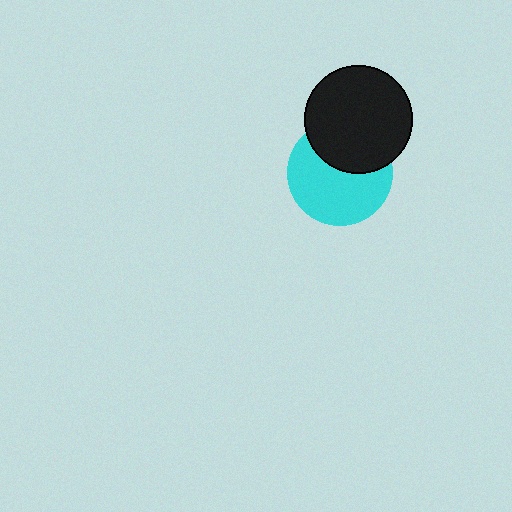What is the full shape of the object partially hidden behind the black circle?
The partially hidden object is a cyan circle.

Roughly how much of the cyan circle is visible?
About half of it is visible (roughly 63%).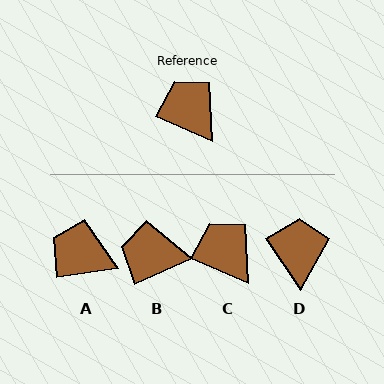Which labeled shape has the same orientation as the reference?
C.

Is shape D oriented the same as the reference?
No, it is off by about 32 degrees.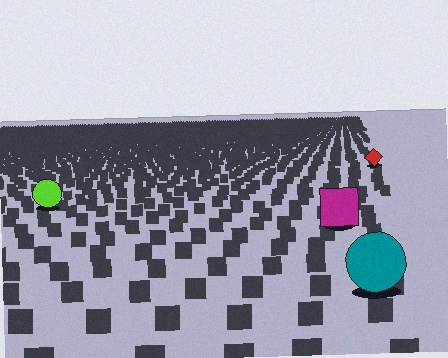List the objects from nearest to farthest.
From nearest to farthest: the teal circle, the magenta square, the lime circle, the red diamond.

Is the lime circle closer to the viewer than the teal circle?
No. The teal circle is closer — you can tell from the texture gradient: the ground texture is coarser near it.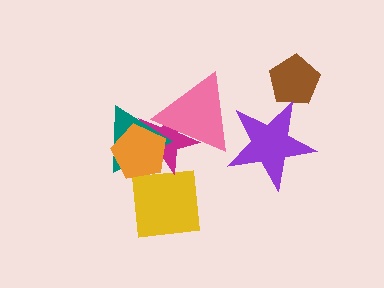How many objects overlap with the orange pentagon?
3 objects overlap with the orange pentagon.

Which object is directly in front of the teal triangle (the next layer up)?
The orange pentagon is directly in front of the teal triangle.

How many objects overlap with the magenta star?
4 objects overlap with the magenta star.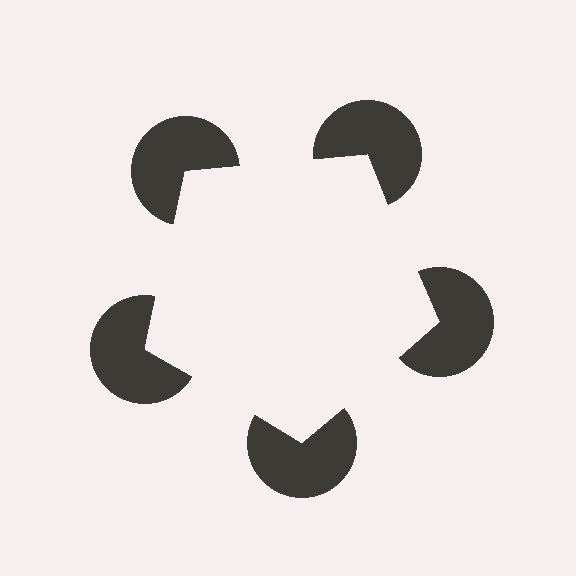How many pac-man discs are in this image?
There are 5 — one at each vertex of the illusory pentagon.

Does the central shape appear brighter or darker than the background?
It typically appears slightly brighter than the background, even though no actual brightness change is drawn.